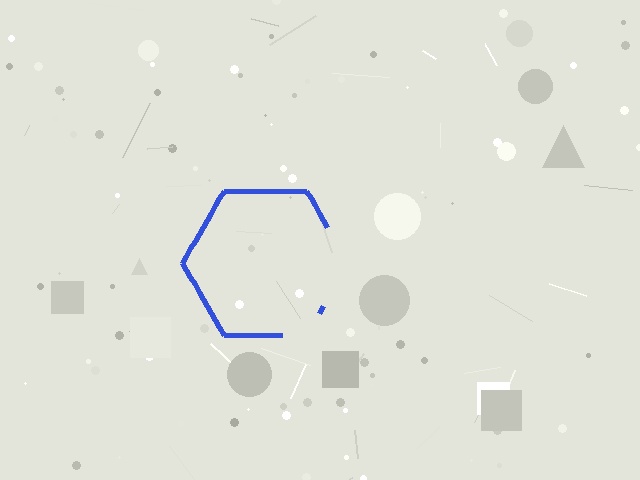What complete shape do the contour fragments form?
The contour fragments form a hexagon.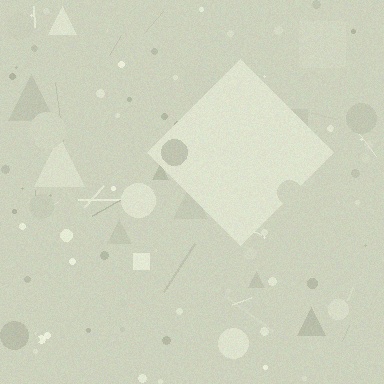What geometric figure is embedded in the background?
A diamond is embedded in the background.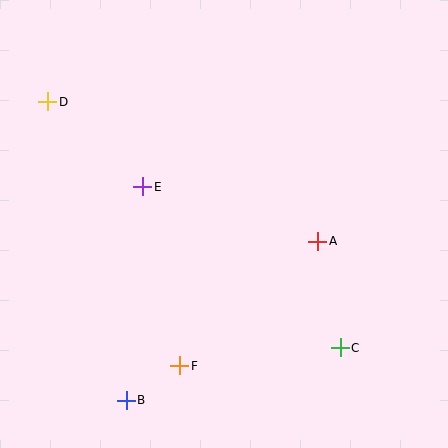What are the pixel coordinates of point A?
Point A is at (318, 241).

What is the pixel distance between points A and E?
The distance between A and E is 183 pixels.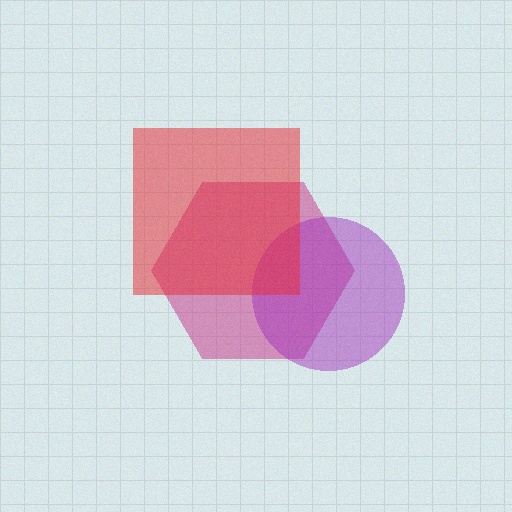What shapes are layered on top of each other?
The layered shapes are: a magenta hexagon, a purple circle, a red square.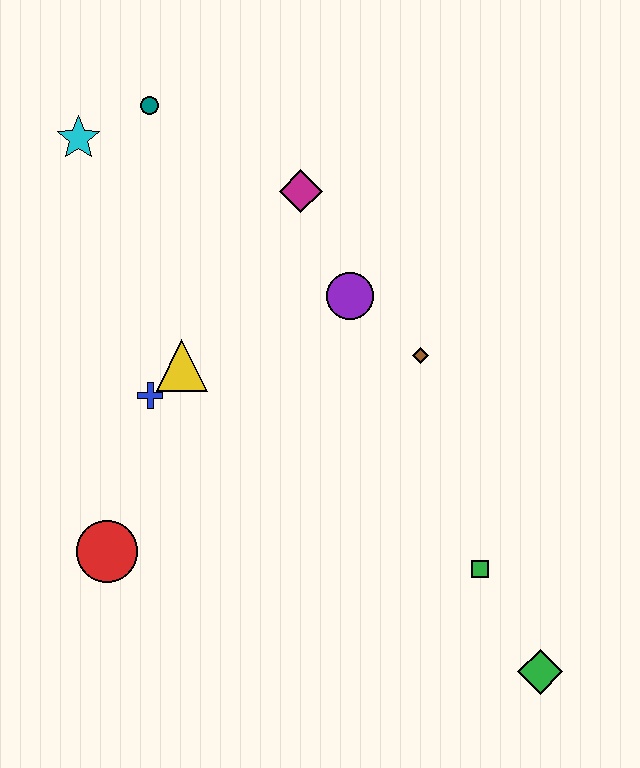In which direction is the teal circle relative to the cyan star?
The teal circle is to the right of the cyan star.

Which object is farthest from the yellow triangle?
The green diamond is farthest from the yellow triangle.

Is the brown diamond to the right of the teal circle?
Yes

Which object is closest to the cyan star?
The teal circle is closest to the cyan star.